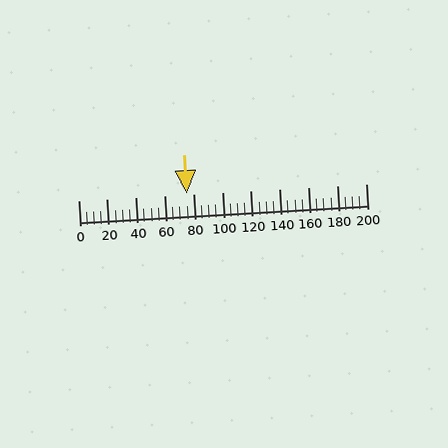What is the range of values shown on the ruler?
The ruler shows values from 0 to 200.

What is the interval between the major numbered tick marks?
The major tick marks are spaced 20 units apart.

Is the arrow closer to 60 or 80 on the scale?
The arrow is closer to 80.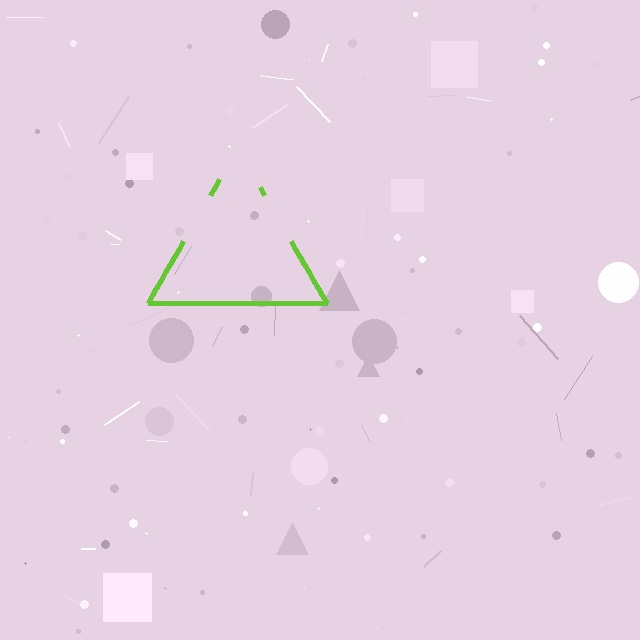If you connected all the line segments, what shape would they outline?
They would outline a triangle.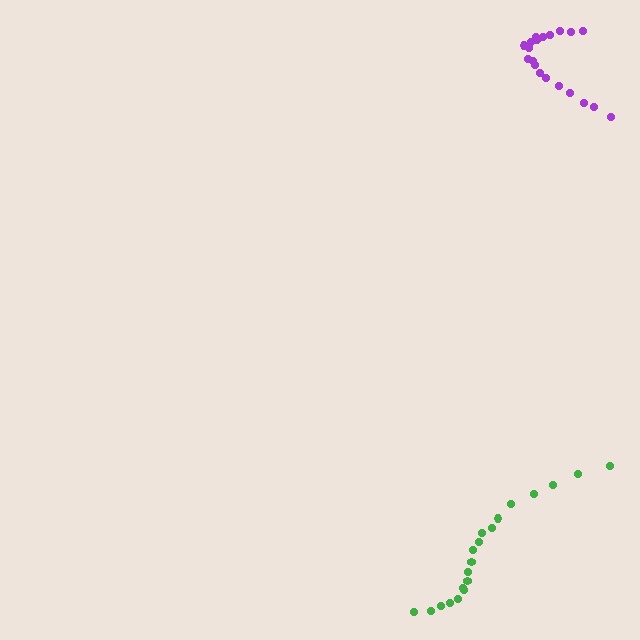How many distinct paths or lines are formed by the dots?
There are 2 distinct paths.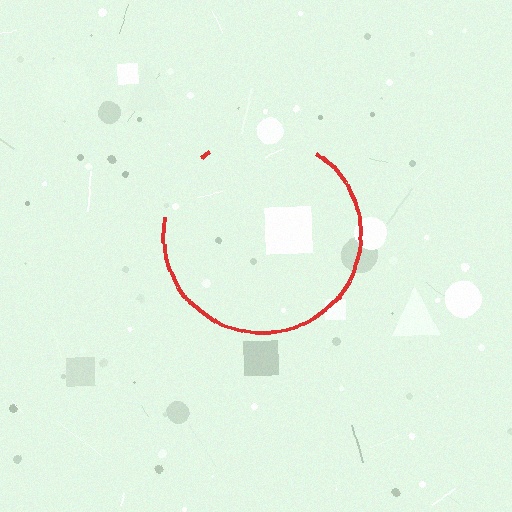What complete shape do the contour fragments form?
The contour fragments form a circle.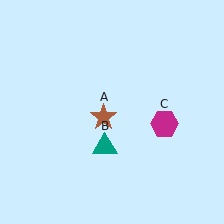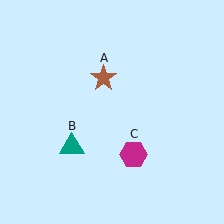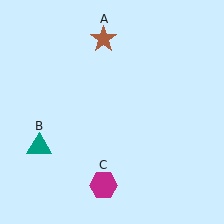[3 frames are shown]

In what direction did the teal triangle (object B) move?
The teal triangle (object B) moved left.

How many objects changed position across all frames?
3 objects changed position: brown star (object A), teal triangle (object B), magenta hexagon (object C).